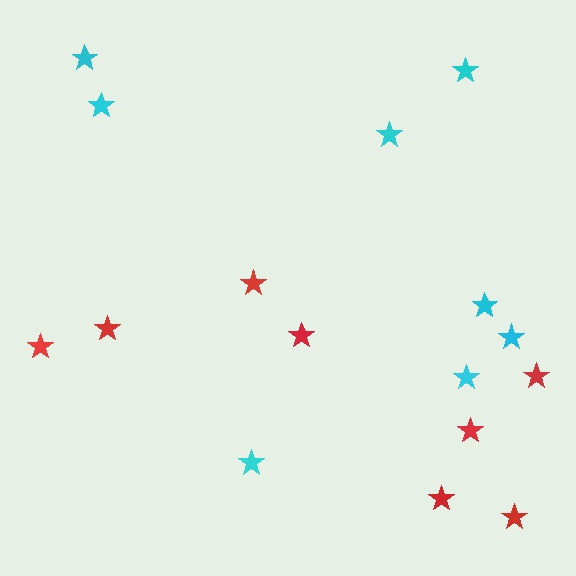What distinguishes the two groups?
There are 2 groups: one group of cyan stars (8) and one group of red stars (8).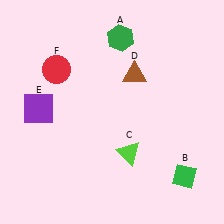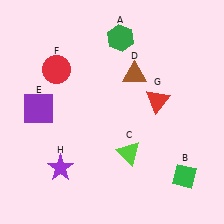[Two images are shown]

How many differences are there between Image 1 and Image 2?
There are 2 differences between the two images.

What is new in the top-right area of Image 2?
A red triangle (G) was added in the top-right area of Image 2.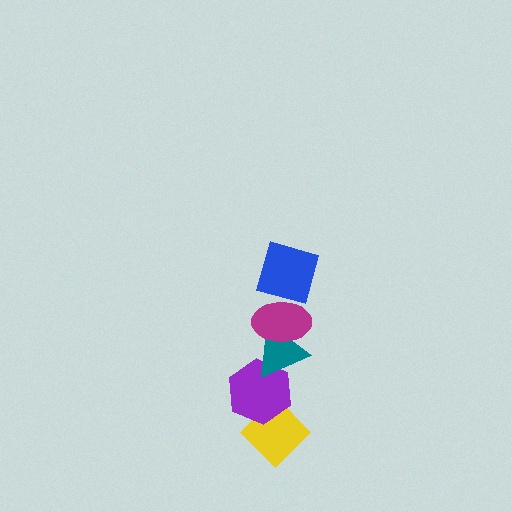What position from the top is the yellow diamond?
The yellow diamond is 5th from the top.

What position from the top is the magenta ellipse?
The magenta ellipse is 2nd from the top.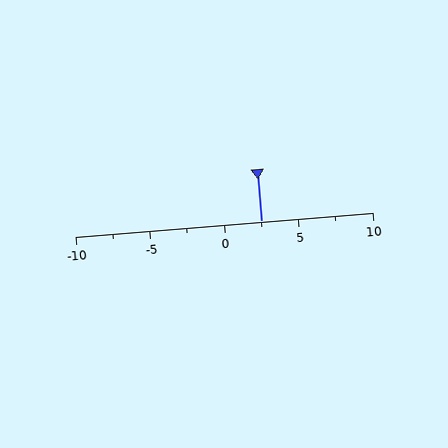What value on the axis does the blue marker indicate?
The marker indicates approximately 2.5.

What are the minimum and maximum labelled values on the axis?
The axis runs from -10 to 10.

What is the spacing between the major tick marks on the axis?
The major ticks are spaced 5 apart.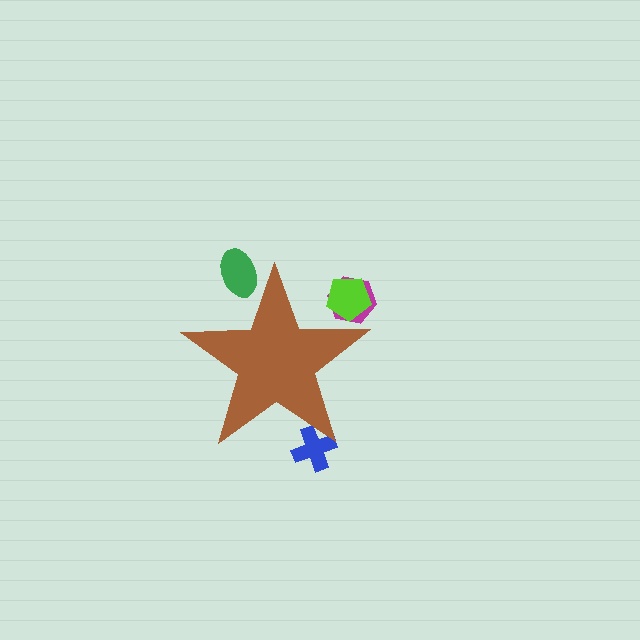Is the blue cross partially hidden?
Yes, the blue cross is partially hidden behind the brown star.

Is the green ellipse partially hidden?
Yes, the green ellipse is partially hidden behind the brown star.